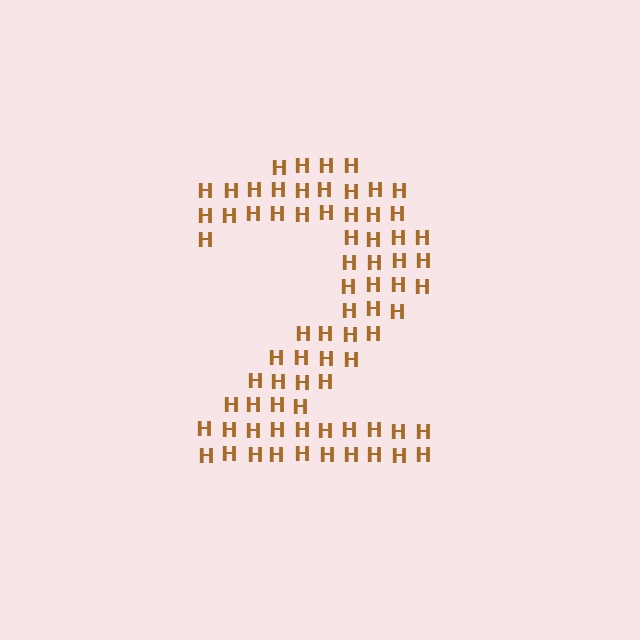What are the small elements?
The small elements are letter H's.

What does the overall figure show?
The overall figure shows the digit 2.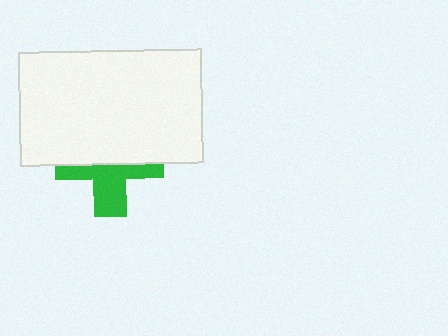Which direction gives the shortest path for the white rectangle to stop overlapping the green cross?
Moving up gives the shortest separation.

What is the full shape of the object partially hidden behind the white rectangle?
The partially hidden object is a green cross.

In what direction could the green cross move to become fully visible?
The green cross could move down. That would shift it out from behind the white rectangle entirely.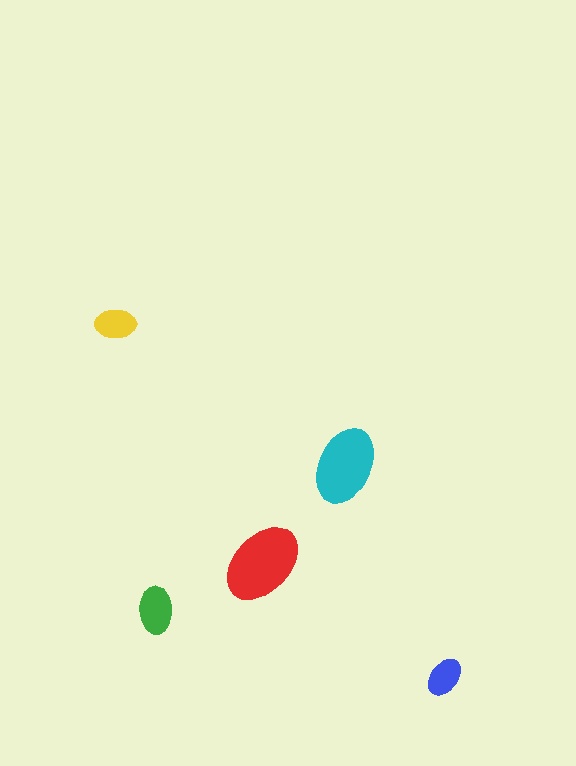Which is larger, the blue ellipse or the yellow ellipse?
The yellow one.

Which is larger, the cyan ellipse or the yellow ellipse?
The cyan one.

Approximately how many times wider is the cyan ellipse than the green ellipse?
About 1.5 times wider.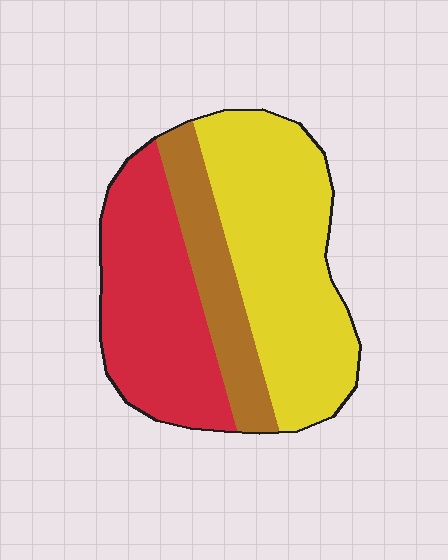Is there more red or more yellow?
Yellow.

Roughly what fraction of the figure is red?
Red covers 35% of the figure.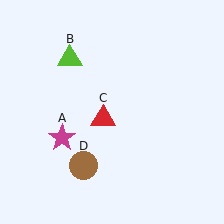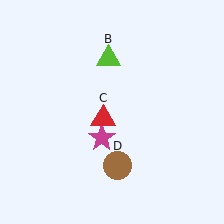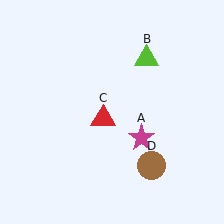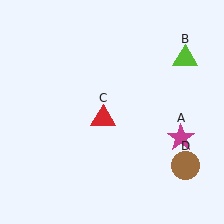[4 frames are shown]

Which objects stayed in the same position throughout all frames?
Red triangle (object C) remained stationary.